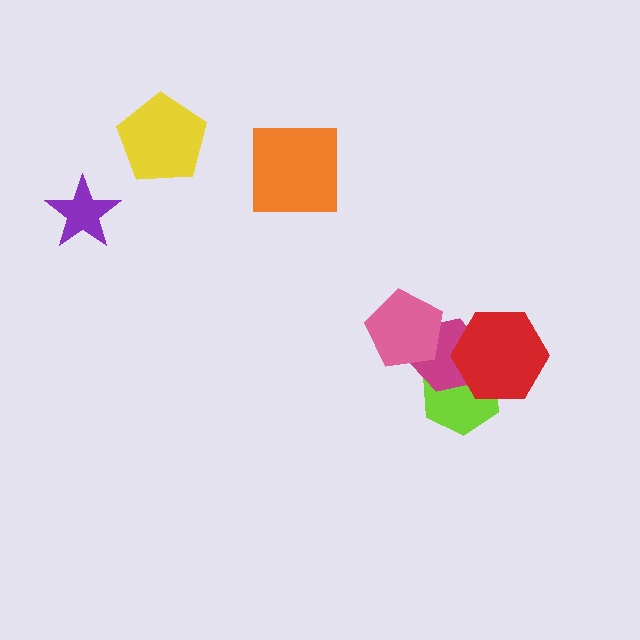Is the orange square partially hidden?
No, no other shape covers it.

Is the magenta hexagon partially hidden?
Yes, it is partially covered by another shape.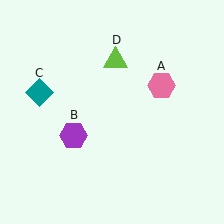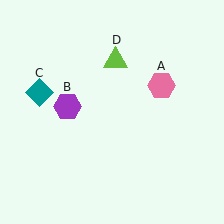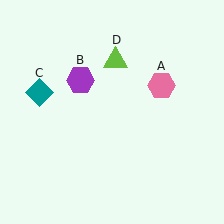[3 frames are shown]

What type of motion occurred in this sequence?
The purple hexagon (object B) rotated clockwise around the center of the scene.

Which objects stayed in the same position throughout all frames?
Pink hexagon (object A) and teal diamond (object C) and lime triangle (object D) remained stationary.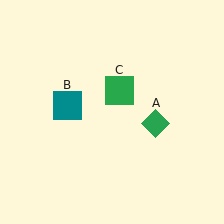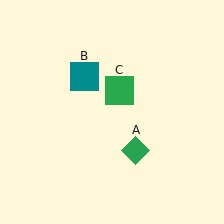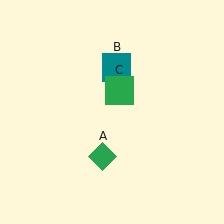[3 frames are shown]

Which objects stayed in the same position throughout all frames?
Green square (object C) remained stationary.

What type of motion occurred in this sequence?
The green diamond (object A), teal square (object B) rotated clockwise around the center of the scene.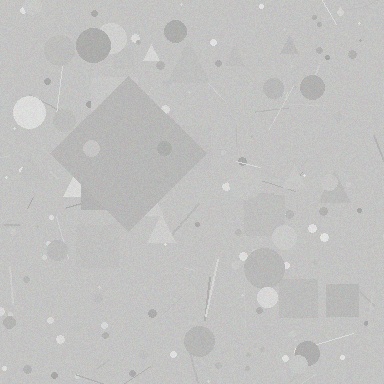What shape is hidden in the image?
A diamond is hidden in the image.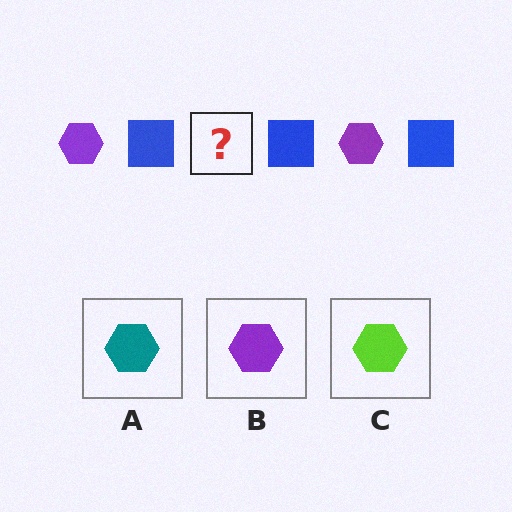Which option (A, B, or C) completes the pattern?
B.